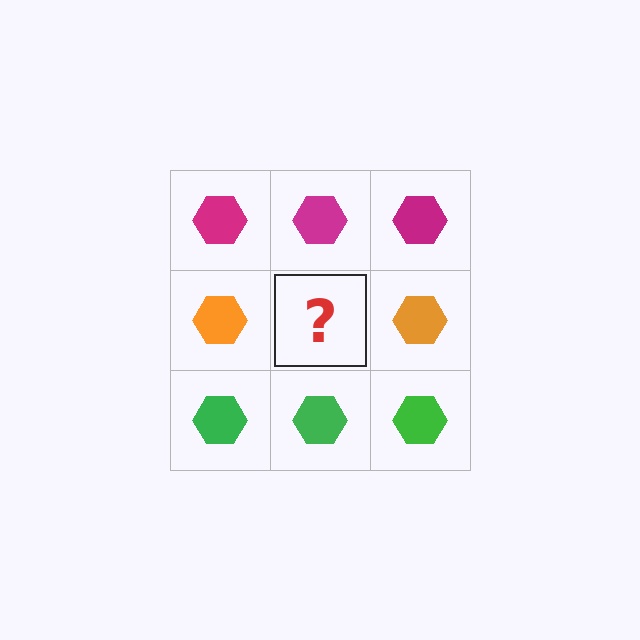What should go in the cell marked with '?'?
The missing cell should contain an orange hexagon.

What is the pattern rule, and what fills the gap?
The rule is that each row has a consistent color. The gap should be filled with an orange hexagon.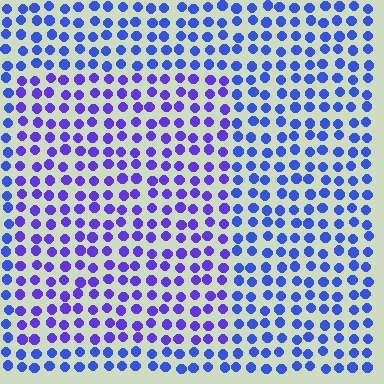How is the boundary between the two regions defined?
The boundary is defined purely by a slight shift in hue (about 27 degrees). Spacing, size, and orientation are identical on both sides.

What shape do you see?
I see a rectangle.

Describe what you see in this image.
The image is filled with small blue elements in a uniform arrangement. A rectangle-shaped region is visible where the elements are tinted to a slightly different hue, forming a subtle color boundary.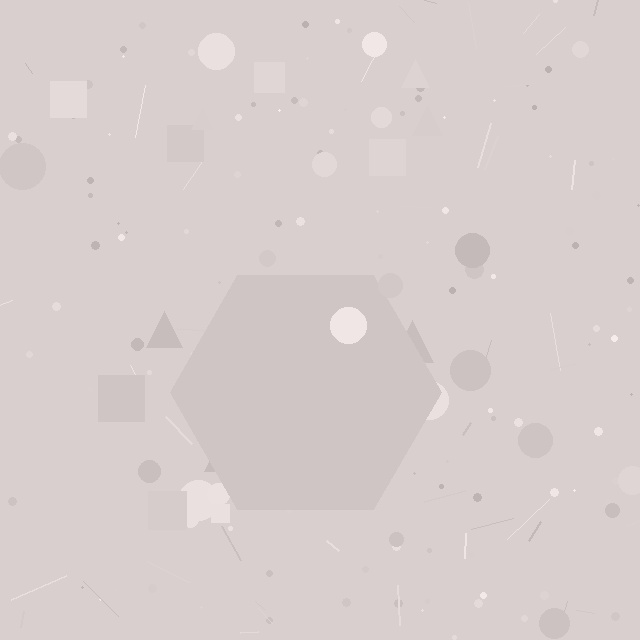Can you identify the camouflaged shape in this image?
The camouflaged shape is a hexagon.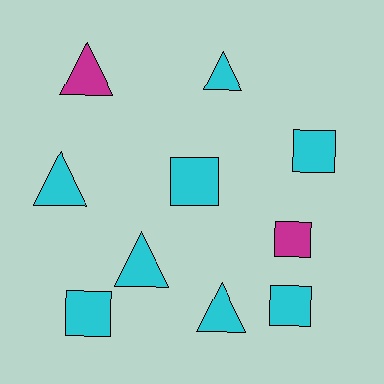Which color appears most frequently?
Cyan, with 8 objects.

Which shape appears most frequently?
Square, with 5 objects.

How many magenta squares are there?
There is 1 magenta square.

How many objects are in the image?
There are 10 objects.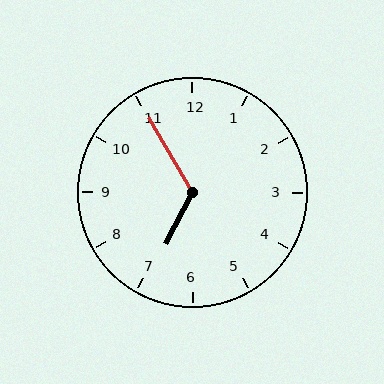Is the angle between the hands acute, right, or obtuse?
It is obtuse.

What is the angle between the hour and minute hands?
Approximately 122 degrees.